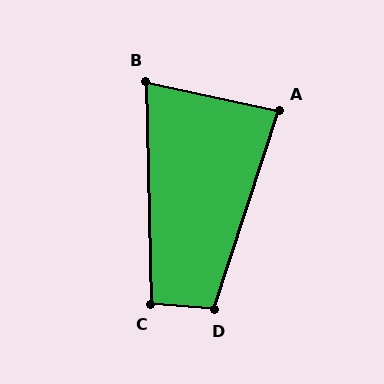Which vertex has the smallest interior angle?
B, at approximately 77 degrees.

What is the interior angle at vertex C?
Approximately 96 degrees (obtuse).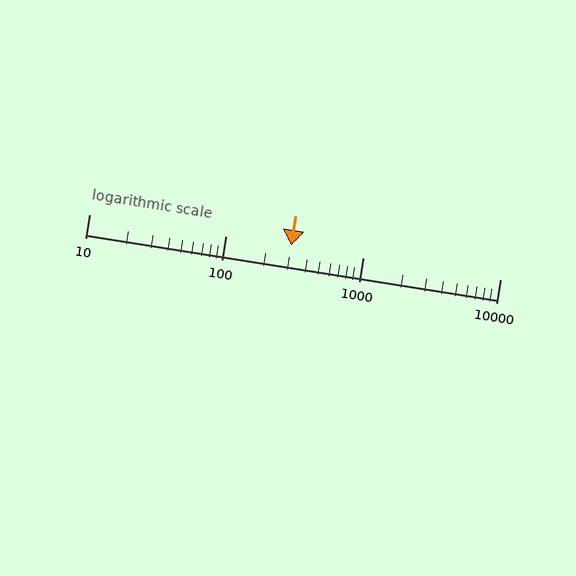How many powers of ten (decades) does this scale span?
The scale spans 3 decades, from 10 to 10000.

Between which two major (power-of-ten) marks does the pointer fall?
The pointer is between 100 and 1000.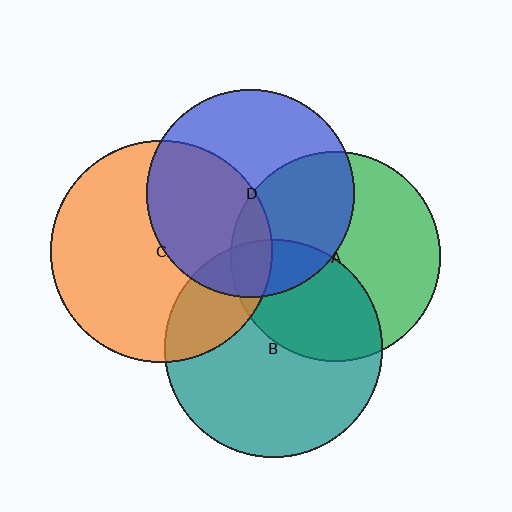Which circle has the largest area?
Circle C (orange).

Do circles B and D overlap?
Yes.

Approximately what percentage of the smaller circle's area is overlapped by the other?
Approximately 15%.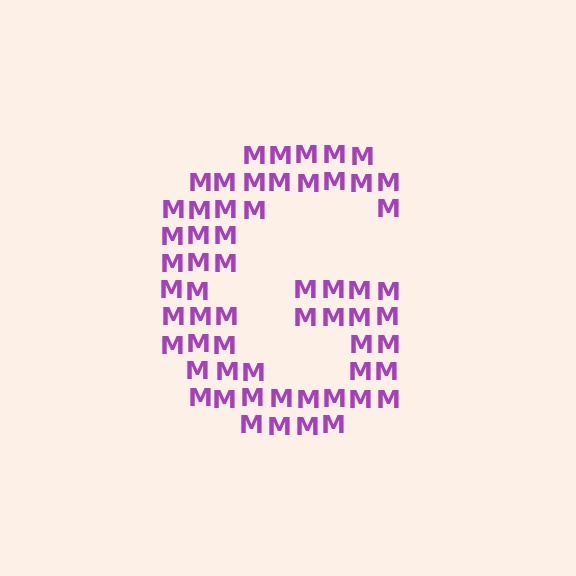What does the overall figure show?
The overall figure shows the letter G.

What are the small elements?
The small elements are letter M's.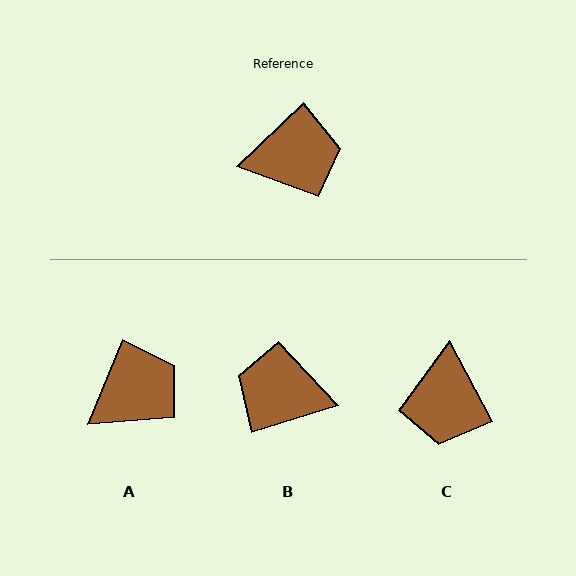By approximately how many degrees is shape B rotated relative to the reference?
Approximately 154 degrees counter-clockwise.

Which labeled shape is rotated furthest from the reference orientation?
B, about 154 degrees away.